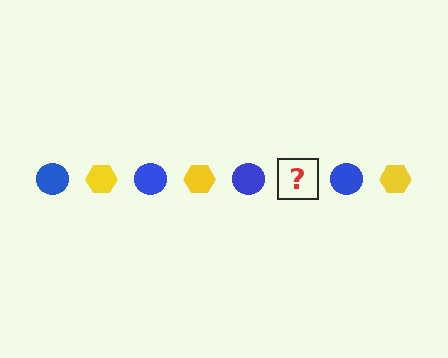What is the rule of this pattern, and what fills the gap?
The rule is that the pattern alternates between blue circle and yellow hexagon. The gap should be filled with a yellow hexagon.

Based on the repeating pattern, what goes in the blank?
The blank should be a yellow hexagon.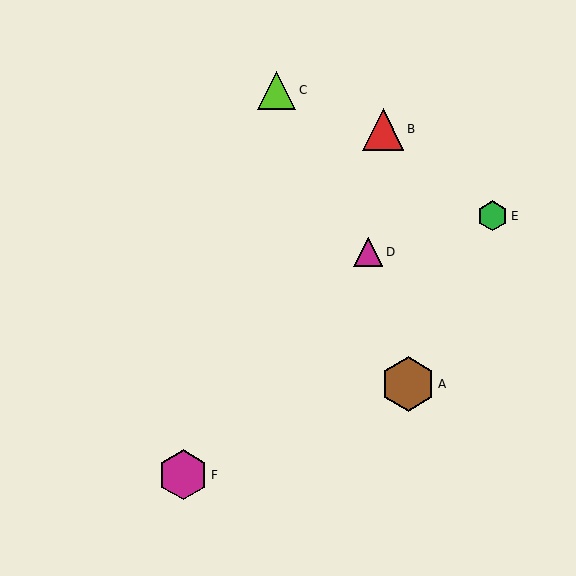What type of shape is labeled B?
Shape B is a red triangle.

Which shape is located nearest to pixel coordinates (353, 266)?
The magenta triangle (labeled D) at (368, 252) is nearest to that location.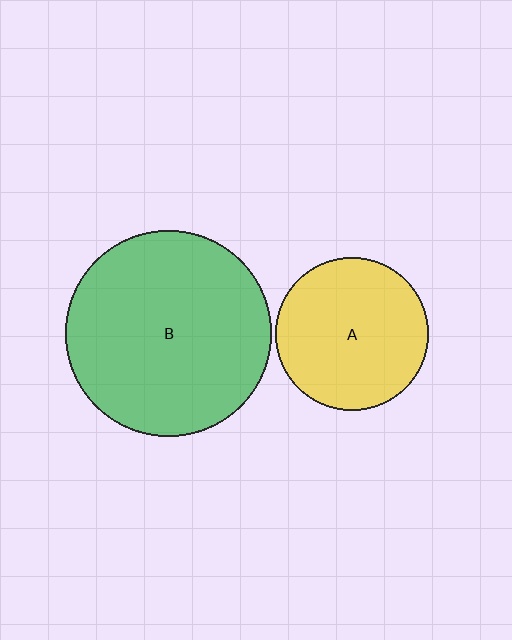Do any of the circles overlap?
No, none of the circles overlap.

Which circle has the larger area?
Circle B (green).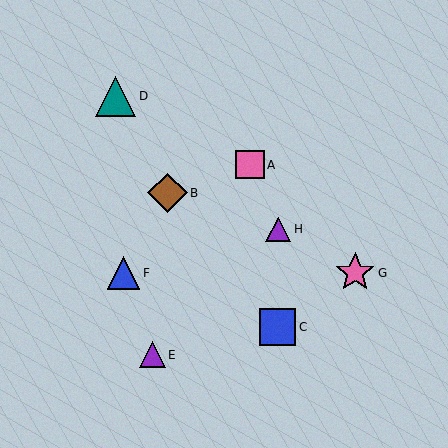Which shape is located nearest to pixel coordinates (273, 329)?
The blue square (labeled C) at (278, 327) is nearest to that location.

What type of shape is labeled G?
Shape G is a pink star.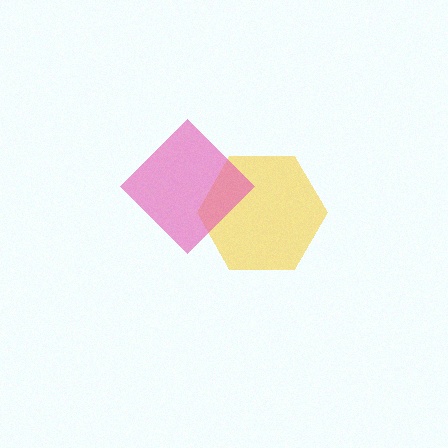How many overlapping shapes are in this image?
There are 2 overlapping shapes in the image.